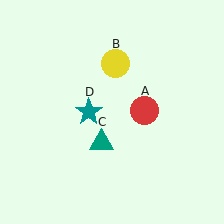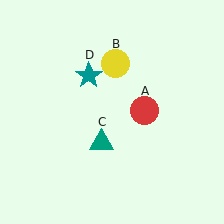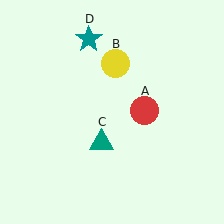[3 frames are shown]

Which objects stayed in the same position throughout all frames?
Red circle (object A) and yellow circle (object B) and teal triangle (object C) remained stationary.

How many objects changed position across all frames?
1 object changed position: teal star (object D).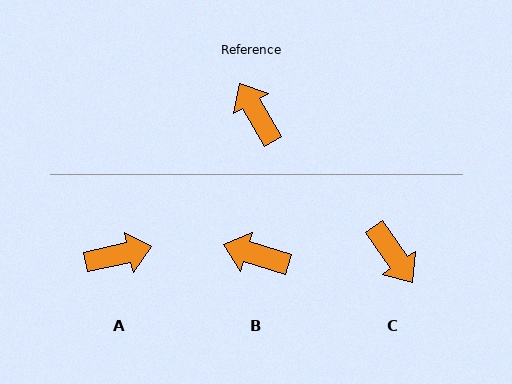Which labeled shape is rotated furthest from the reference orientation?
C, about 175 degrees away.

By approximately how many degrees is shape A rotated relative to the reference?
Approximately 107 degrees clockwise.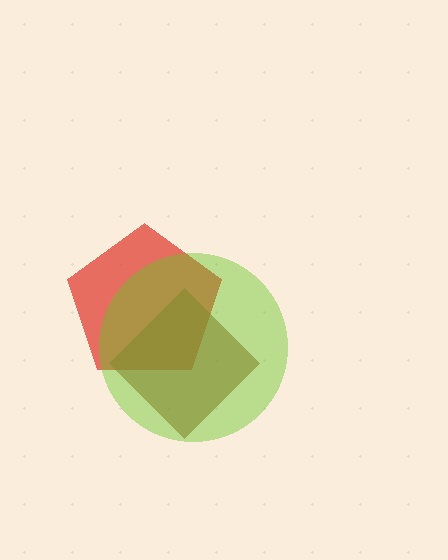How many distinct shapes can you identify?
There are 3 distinct shapes: a red pentagon, a brown diamond, a lime circle.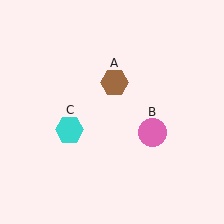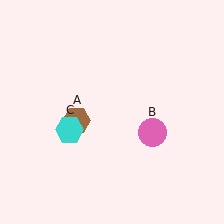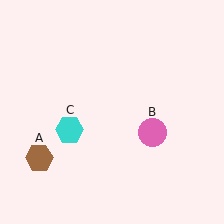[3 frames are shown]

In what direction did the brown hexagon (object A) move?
The brown hexagon (object A) moved down and to the left.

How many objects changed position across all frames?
1 object changed position: brown hexagon (object A).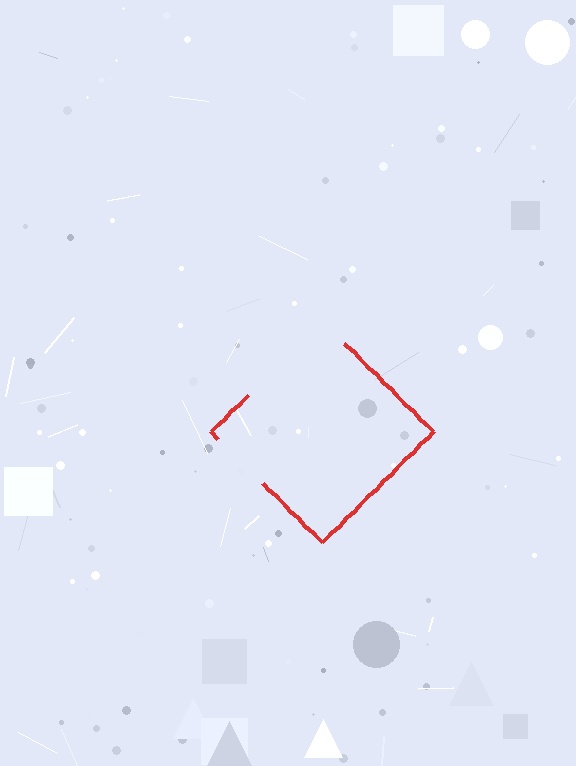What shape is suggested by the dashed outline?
The dashed outline suggests a diamond.